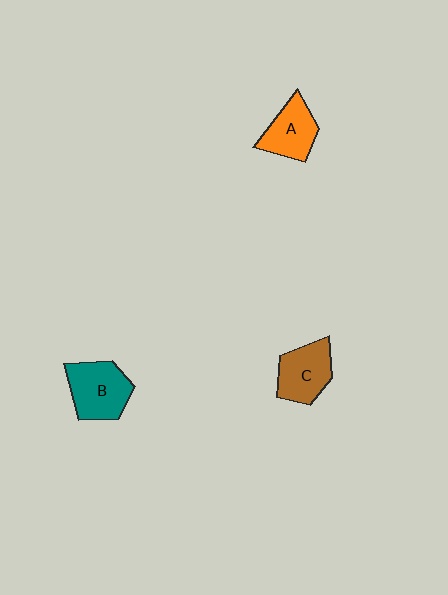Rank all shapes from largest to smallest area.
From largest to smallest: B (teal), C (brown), A (orange).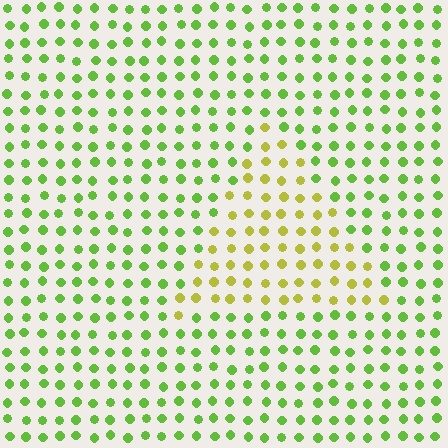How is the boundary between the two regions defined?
The boundary is defined purely by a slight shift in hue (about 38 degrees). Spacing, size, and orientation are identical on both sides.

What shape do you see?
I see a triangle.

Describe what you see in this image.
The image is filled with small lime elements in a uniform arrangement. A triangle-shaped region is visible where the elements are tinted to a slightly different hue, forming a subtle color boundary.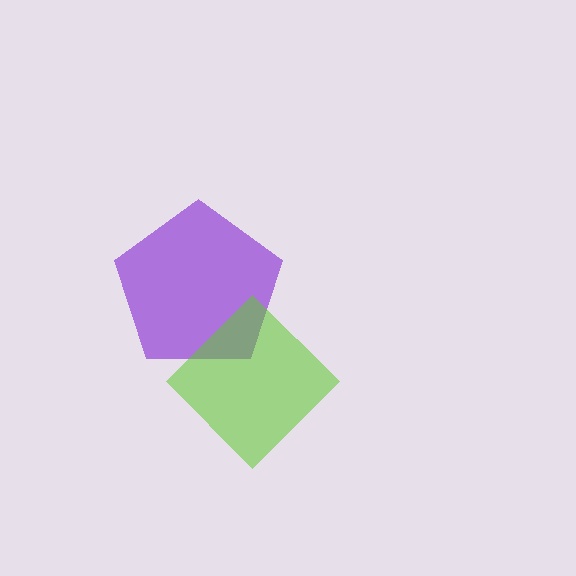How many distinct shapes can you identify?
There are 2 distinct shapes: a purple pentagon, a lime diamond.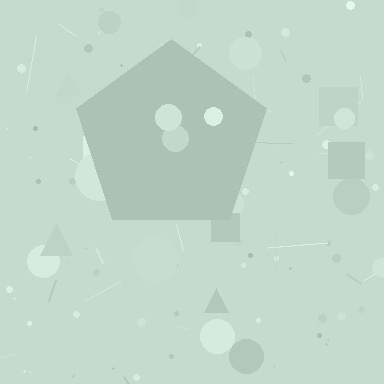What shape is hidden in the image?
A pentagon is hidden in the image.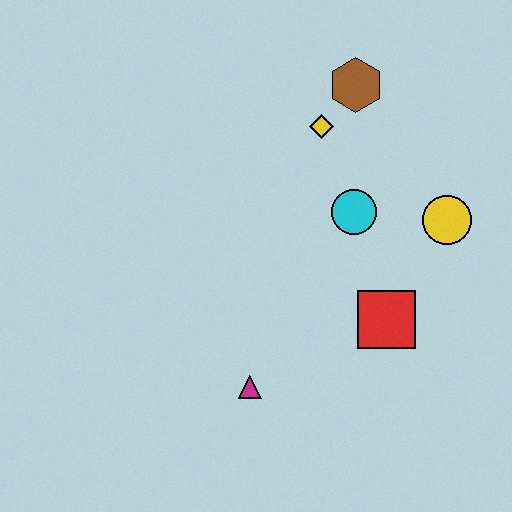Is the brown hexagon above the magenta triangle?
Yes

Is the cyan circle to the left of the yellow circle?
Yes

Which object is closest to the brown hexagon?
The yellow diamond is closest to the brown hexagon.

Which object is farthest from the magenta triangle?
The brown hexagon is farthest from the magenta triangle.